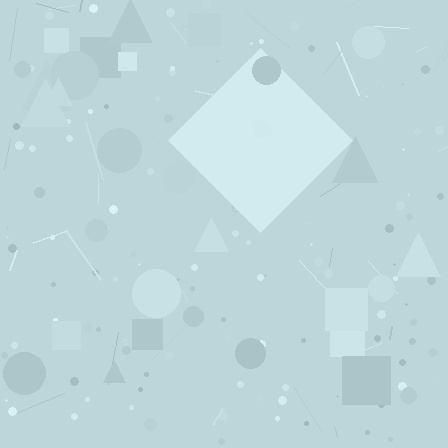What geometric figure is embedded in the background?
A diamond is embedded in the background.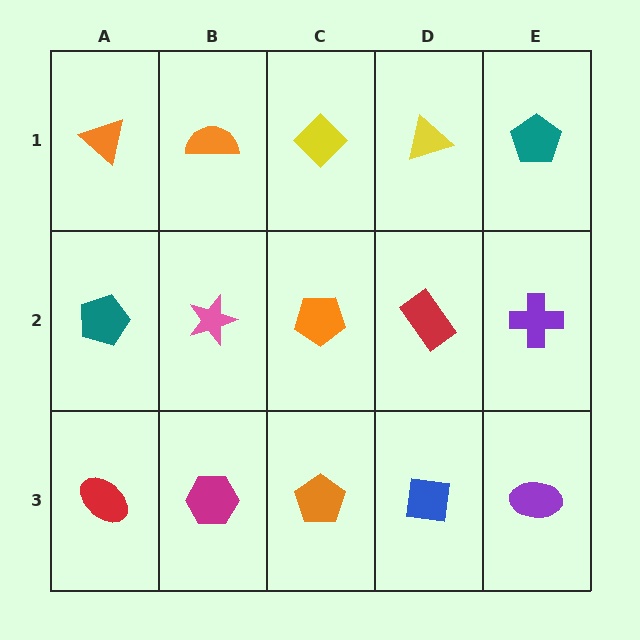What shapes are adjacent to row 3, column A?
A teal pentagon (row 2, column A), a magenta hexagon (row 3, column B).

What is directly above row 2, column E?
A teal pentagon.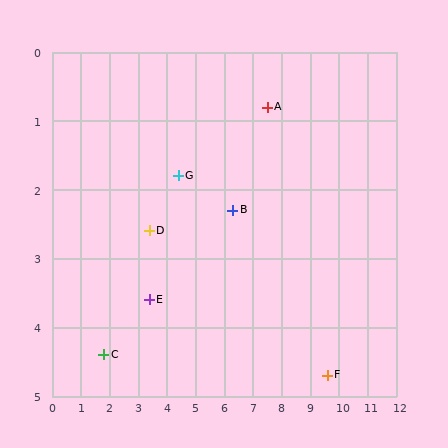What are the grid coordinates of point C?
Point C is at approximately (1.8, 4.4).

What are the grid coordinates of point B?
Point B is at approximately (6.3, 2.3).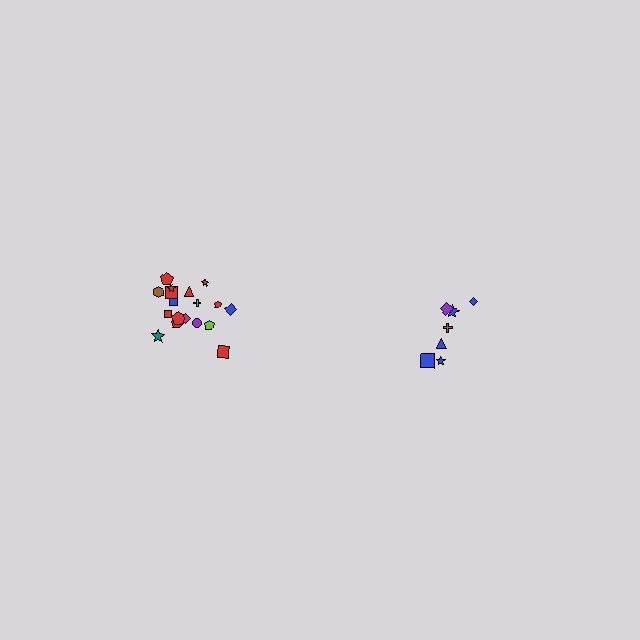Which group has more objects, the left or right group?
The left group.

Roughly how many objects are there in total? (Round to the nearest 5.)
Roughly 25 objects in total.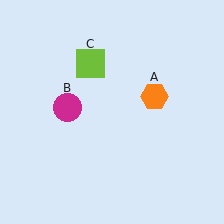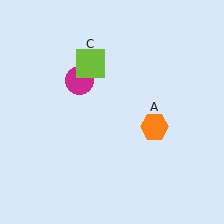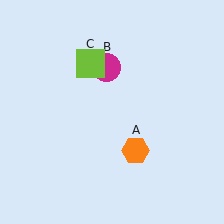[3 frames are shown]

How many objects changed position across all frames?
2 objects changed position: orange hexagon (object A), magenta circle (object B).